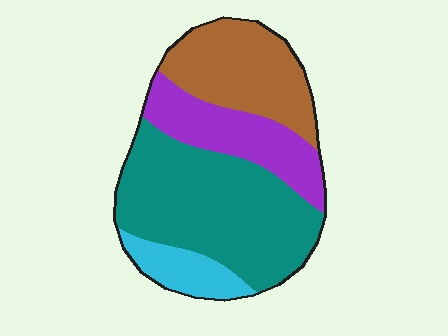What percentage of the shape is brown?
Brown takes up about one quarter (1/4) of the shape.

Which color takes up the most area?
Teal, at roughly 45%.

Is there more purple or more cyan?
Purple.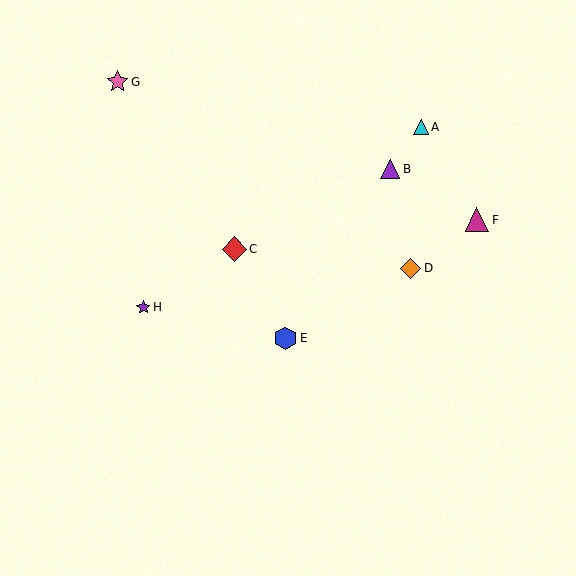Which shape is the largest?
The red diamond (labeled C) is the largest.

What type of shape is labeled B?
Shape B is a purple triangle.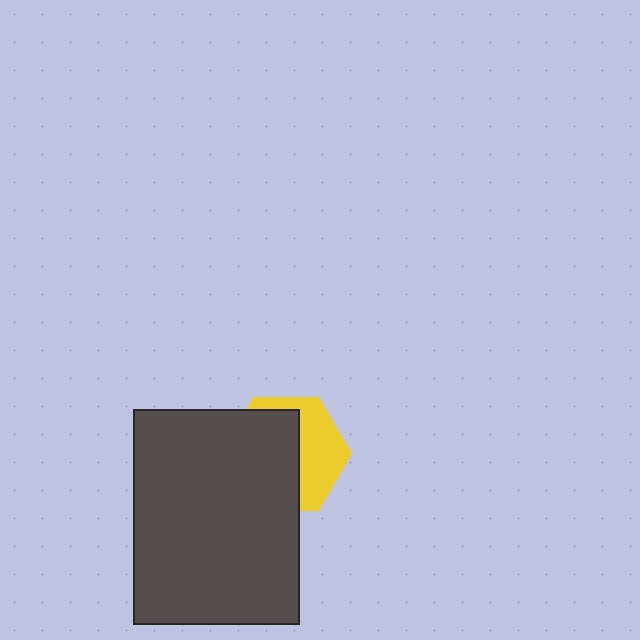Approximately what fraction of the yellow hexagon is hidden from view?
Roughly 58% of the yellow hexagon is hidden behind the dark gray rectangle.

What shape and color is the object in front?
The object in front is a dark gray rectangle.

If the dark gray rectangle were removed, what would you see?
You would see the complete yellow hexagon.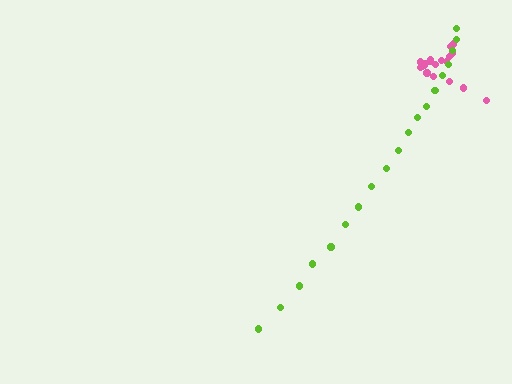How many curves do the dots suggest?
There are 2 distinct paths.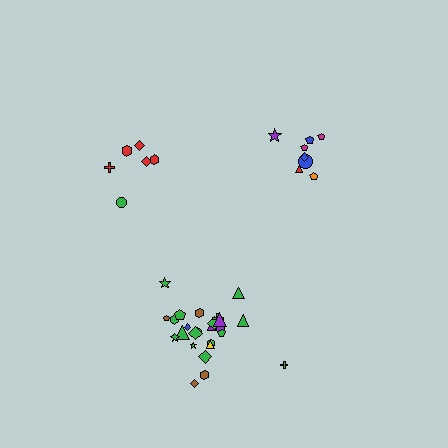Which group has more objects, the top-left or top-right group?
The top-right group.